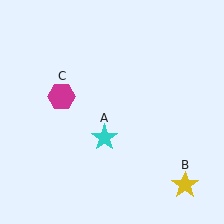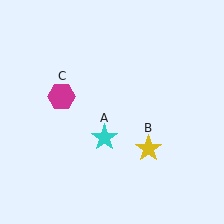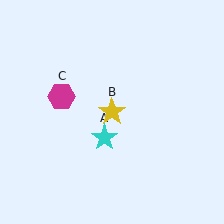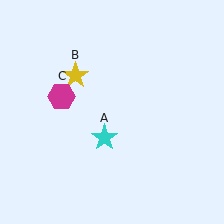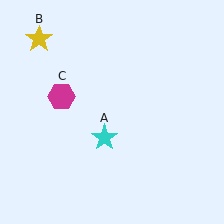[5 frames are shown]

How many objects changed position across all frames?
1 object changed position: yellow star (object B).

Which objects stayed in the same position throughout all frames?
Cyan star (object A) and magenta hexagon (object C) remained stationary.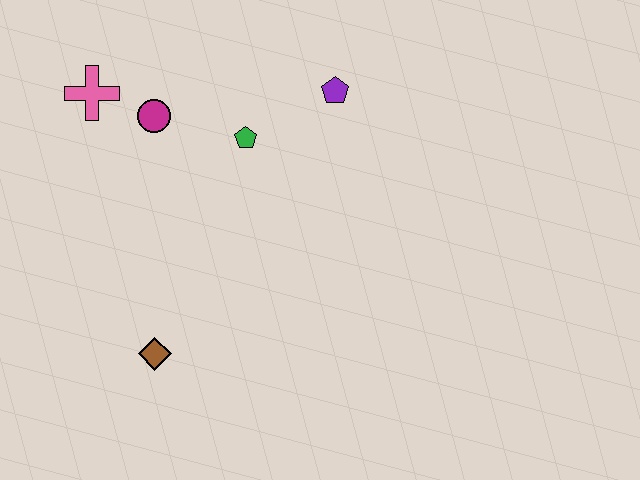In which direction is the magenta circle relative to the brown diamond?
The magenta circle is above the brown diamond.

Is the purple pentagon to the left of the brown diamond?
No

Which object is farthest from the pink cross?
The brown diamond is farthest from the pink cross.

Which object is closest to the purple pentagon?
The green pentagon is closest to the purple pentagon.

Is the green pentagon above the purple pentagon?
No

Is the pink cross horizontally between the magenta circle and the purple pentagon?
No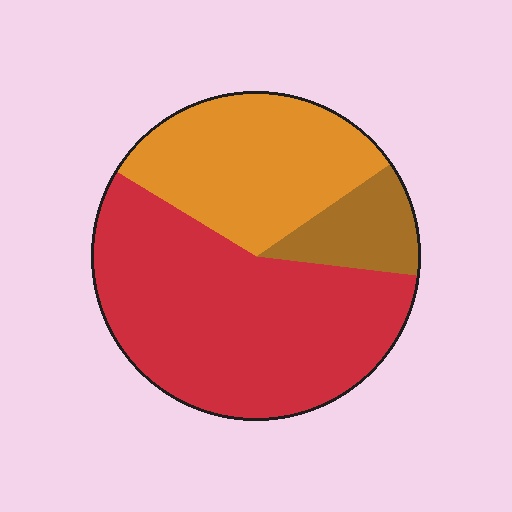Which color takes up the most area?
Red, at roughly 55%.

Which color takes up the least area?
Brown, at roughly 10%.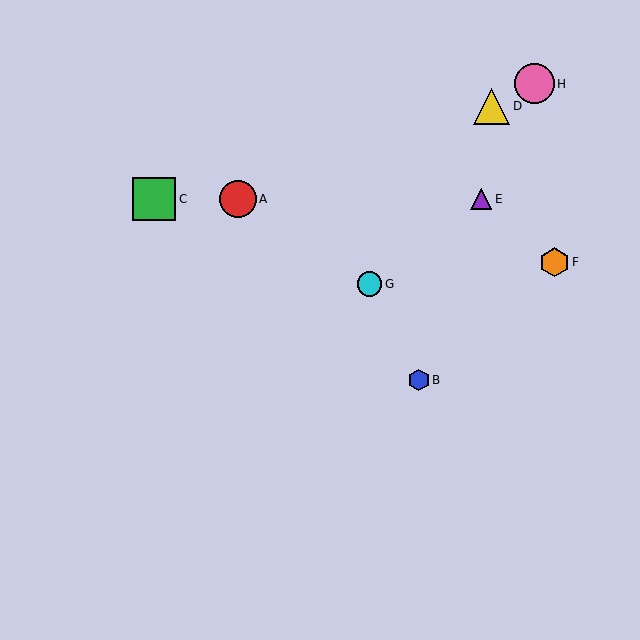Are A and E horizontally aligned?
Yes, both are at y≈199.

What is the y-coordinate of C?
Object C is at y≈199.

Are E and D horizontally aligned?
No, E is at y≈199 and D is at y≈106.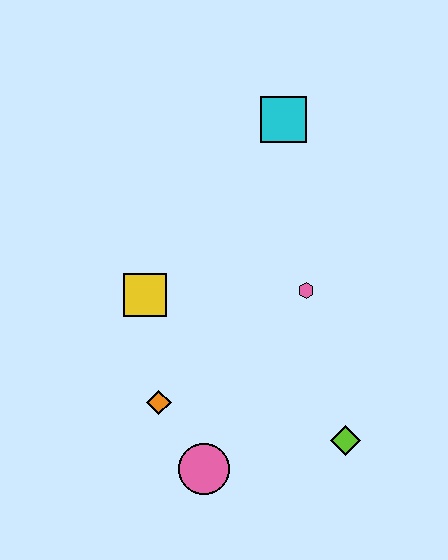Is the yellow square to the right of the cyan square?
No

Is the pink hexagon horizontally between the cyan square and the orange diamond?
No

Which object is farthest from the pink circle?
The cyan square is farthest from the pink circle.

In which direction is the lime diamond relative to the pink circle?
The lime diamond is to the right of the pink circle.